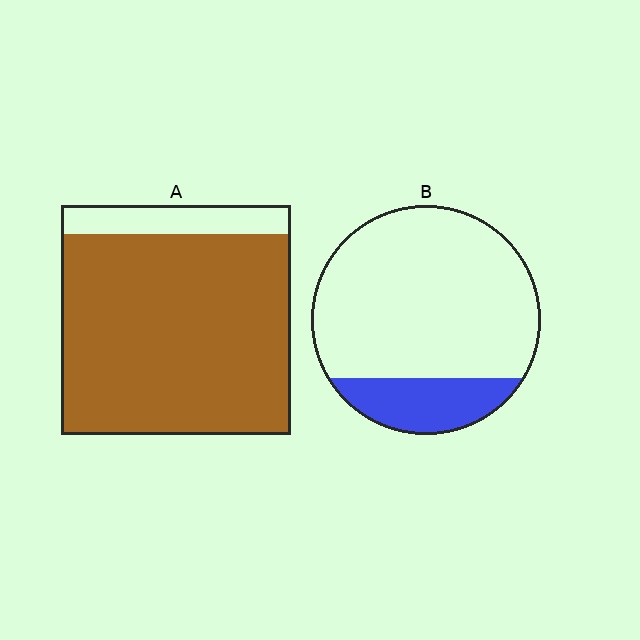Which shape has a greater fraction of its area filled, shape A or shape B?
Shape A.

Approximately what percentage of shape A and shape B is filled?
A is approximately 85% and B is approximately 20%.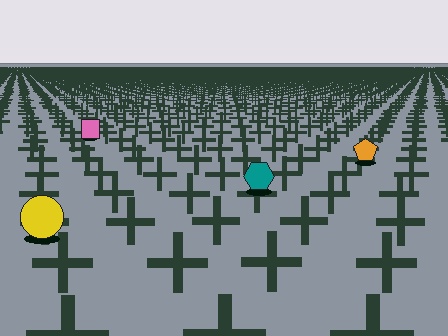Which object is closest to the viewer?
The yellow circle is closest. The texture marks near it are larger and more spread out.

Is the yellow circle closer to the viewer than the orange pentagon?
Yes. The yellow circle is closer — you can tell from the texture gradient: the ground texture is coarser near it.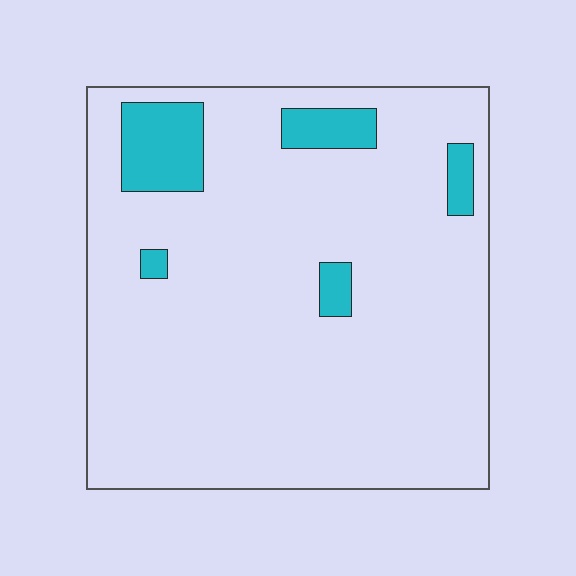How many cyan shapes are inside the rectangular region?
5.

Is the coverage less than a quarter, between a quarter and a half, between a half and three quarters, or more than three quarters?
Less than a quarter.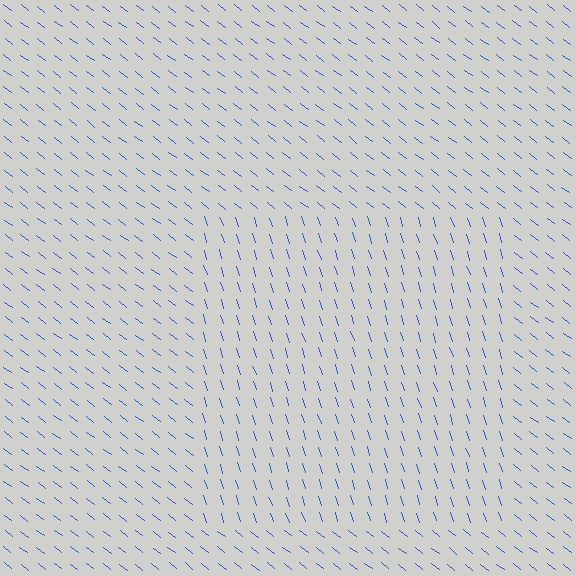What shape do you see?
I see a rectangle.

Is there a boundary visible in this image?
Yes, there is a texture boundary formed by a change in line orientation.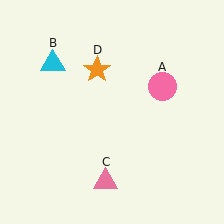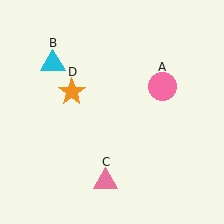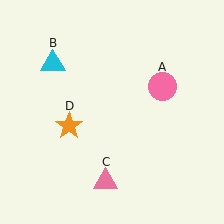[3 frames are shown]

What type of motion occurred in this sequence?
The orange star (object D) rotated counterclockwise around the center of the scene.